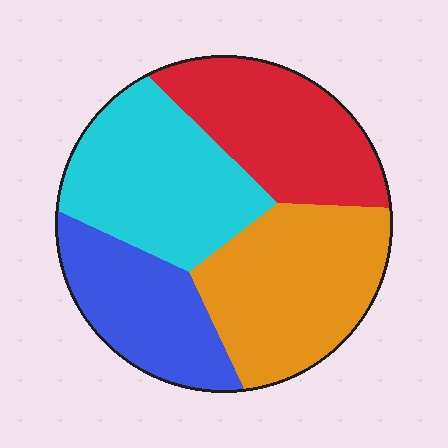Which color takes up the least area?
Blue, at roughly 20%.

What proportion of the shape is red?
Red takes up about one quarter (1/4) of the shape.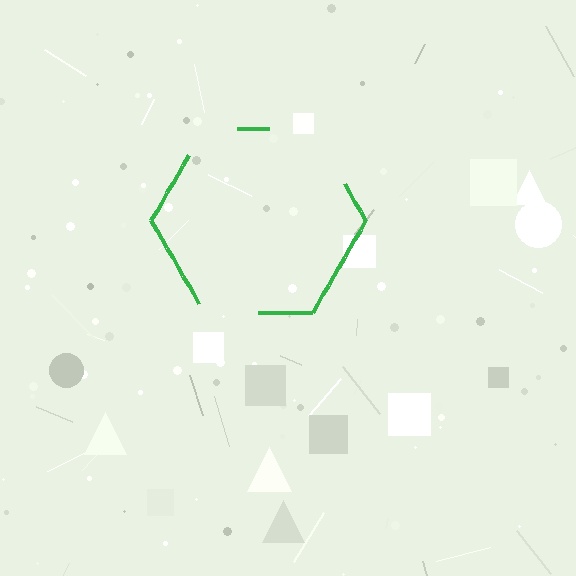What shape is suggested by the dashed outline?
The dashed outline suggests a hexagon.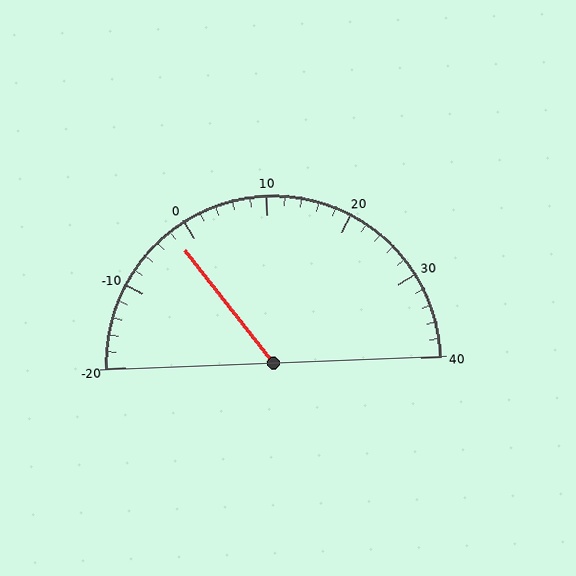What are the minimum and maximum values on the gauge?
The gauge ranges from -20 to 40.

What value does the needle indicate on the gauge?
The needle indicates approximately -2.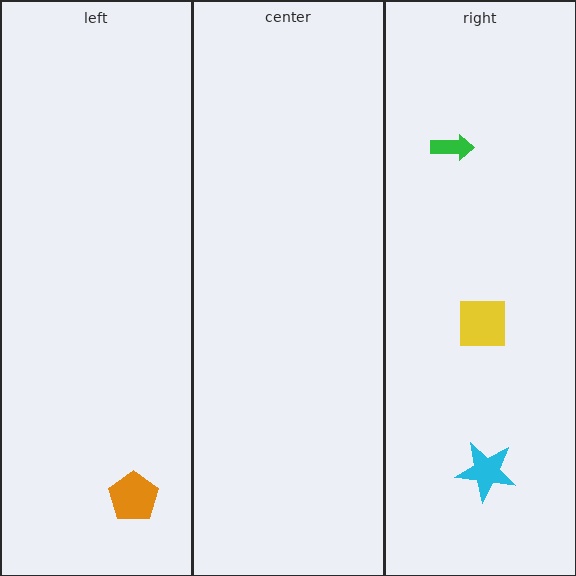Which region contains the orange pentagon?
The left region.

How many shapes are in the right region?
3.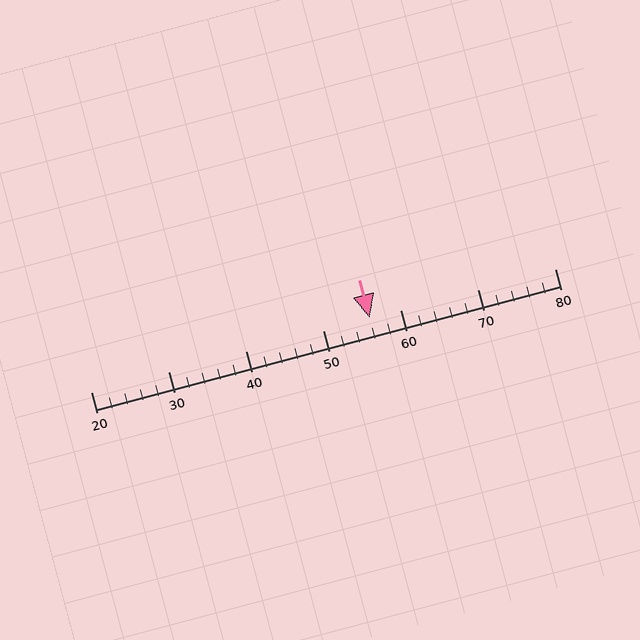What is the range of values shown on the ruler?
The ruler shows values from 20 to 80.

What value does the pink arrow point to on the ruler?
The pink arrow points to approximately 56.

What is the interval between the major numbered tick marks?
The major tick marks are spaced 10 units apart.